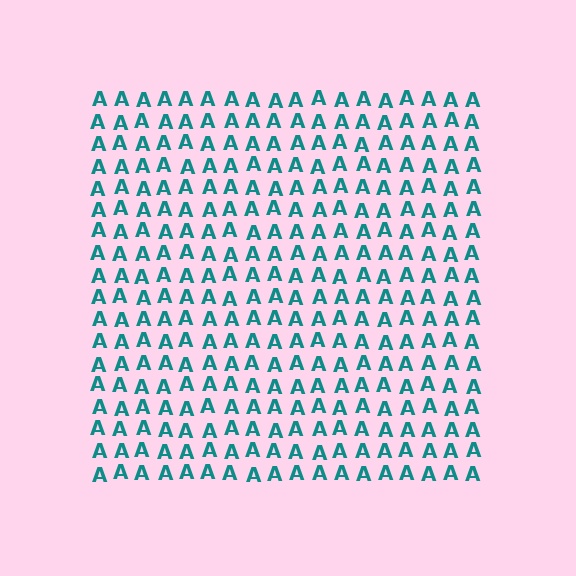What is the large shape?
The large shape is a square.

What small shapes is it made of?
It is made of small letter A's.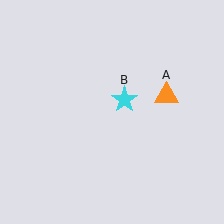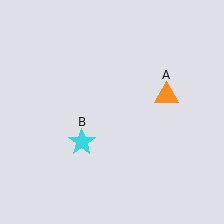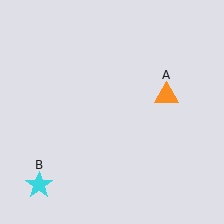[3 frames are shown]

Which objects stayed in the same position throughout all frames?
Orange triangle (object A) remained stationary.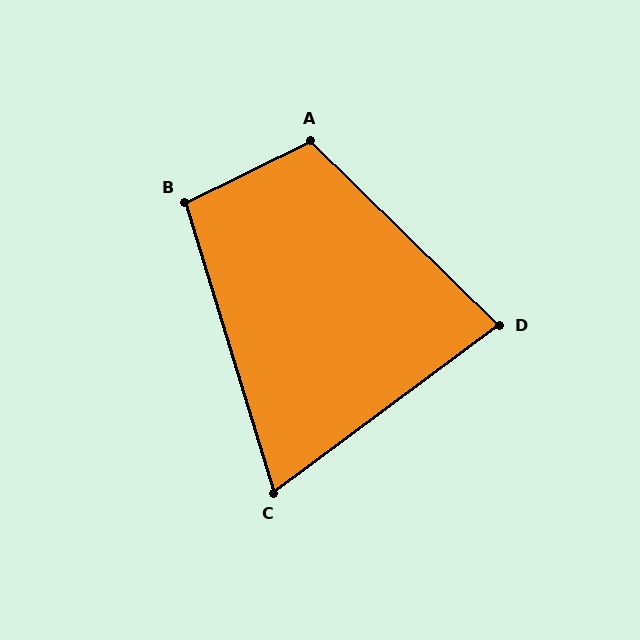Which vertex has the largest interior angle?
A, at approximately 110 degrees.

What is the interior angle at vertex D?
Approximately 81 degrees (acute).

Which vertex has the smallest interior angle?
C, at approximately 70 degrees.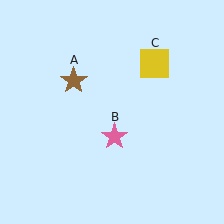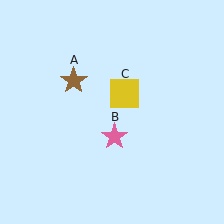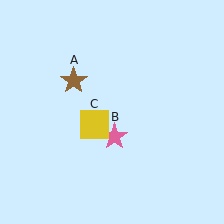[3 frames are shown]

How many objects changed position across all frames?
1 object changed position: yellow square (object C).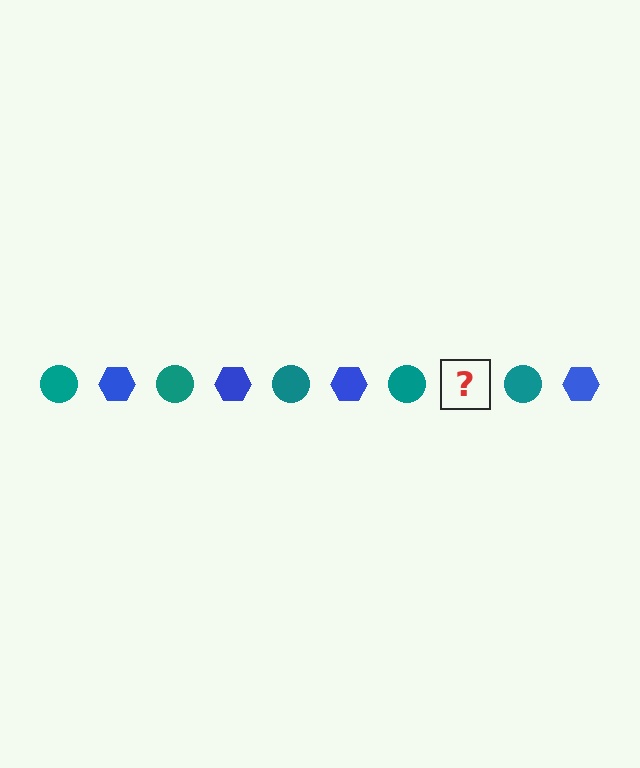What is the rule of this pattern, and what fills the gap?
The rule is that the pattern alternates between teal circle and blue hexagon. The gap should be filled with a blue hexagon.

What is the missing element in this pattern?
The missing element is a blue hexagon.